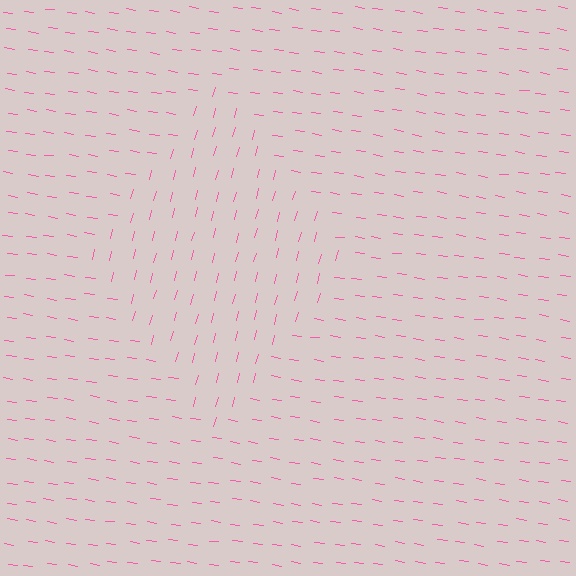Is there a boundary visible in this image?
Yes, there is a texture boundary formed by a change in line orientation.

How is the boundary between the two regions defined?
The boundary is defined purely by a change in line orientation (approximately 84 degrees difference). All lines are the same color and thickness.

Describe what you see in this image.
The image is filled with small pink line segments. A diamond region in the image has lines oriented differently from the surrounding lines, creating a visible texture boundary.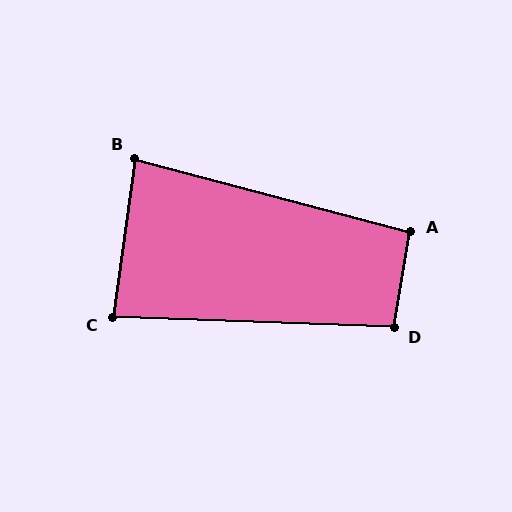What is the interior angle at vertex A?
Approximately 96 degrees (obtuse).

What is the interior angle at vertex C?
Approximately 84 degrees (acute).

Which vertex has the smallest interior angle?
B, at approximately 83 degrees.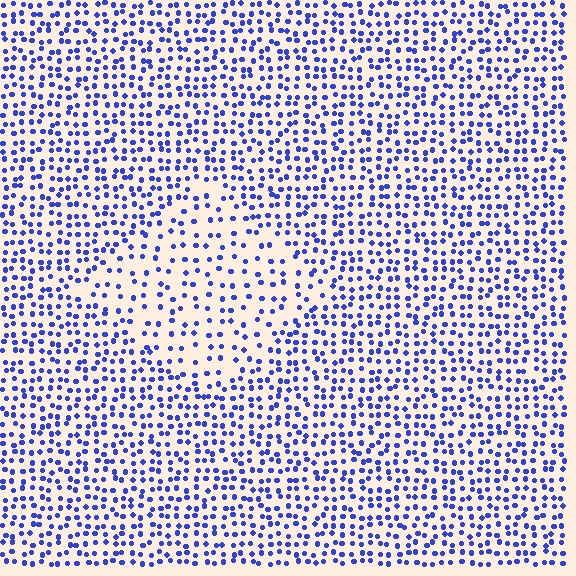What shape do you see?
I see a diamond.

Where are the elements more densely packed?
The elements are more densely packed outside the diamond boundary.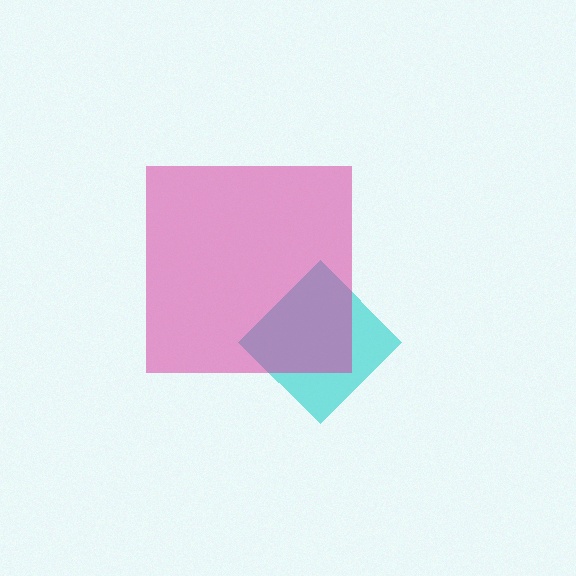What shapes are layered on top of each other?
The layered shapes are: a cyan diamond, a magenta square.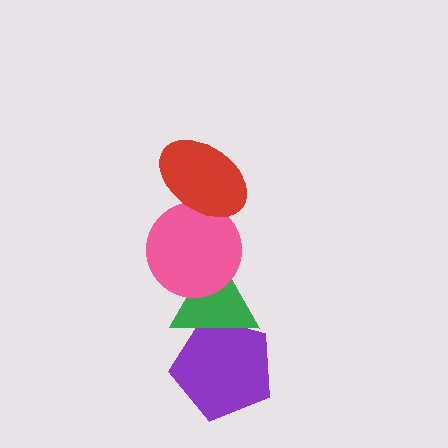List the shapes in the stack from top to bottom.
From top to bottom: the red ellipse, the pink circle, the green triangle, the purple pentagon.